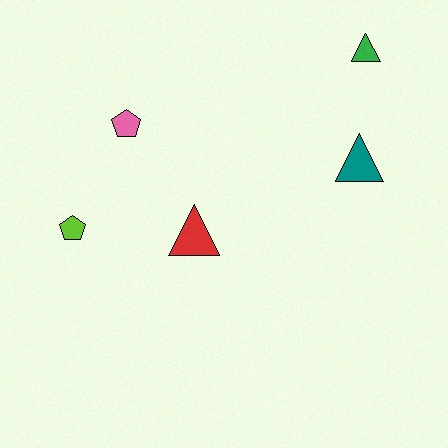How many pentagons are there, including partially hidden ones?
There are 2 pentagons.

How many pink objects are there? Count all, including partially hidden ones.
There is 1 pink object.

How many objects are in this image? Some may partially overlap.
There are 5 objects.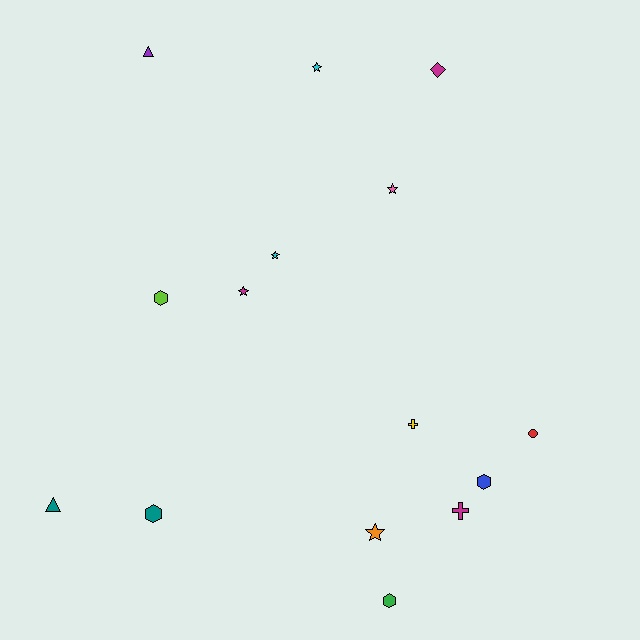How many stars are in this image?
There are 5 stars.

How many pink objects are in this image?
There is 1 pink object.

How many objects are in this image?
There are 15 objects.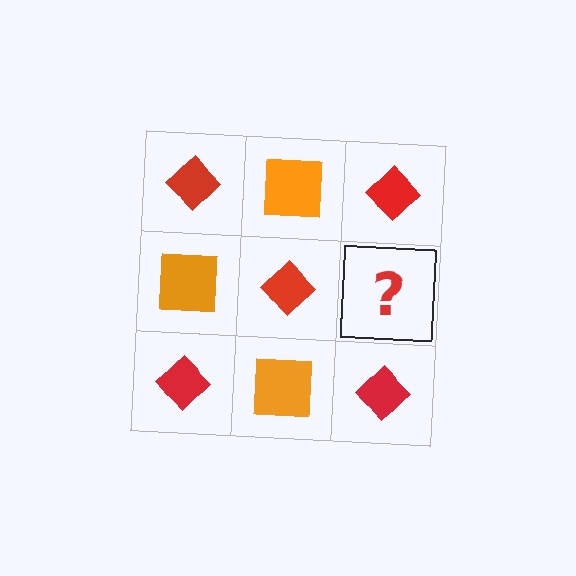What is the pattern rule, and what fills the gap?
The rule is that it alternates red diamond and orange square in a checkerboard pattern. The gap should be filled with an orange square.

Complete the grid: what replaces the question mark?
The question mark should be replaced with an orange square.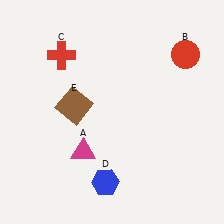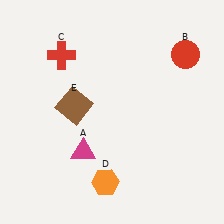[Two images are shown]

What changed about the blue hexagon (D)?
In Image 1, D is blue. In Image 2, it changed to orange.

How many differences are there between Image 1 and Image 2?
There is 1 difference between the two images.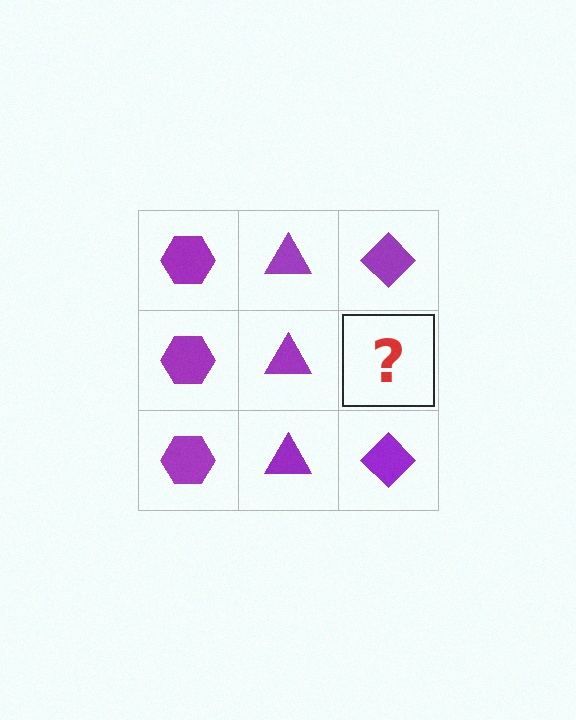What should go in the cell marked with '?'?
The missing cell should contain a purple diamond.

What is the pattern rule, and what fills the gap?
The rule is that each column has a consistent shape. The gap should be filled with a purple diamond.